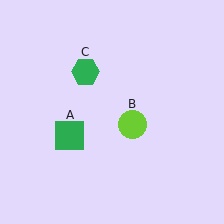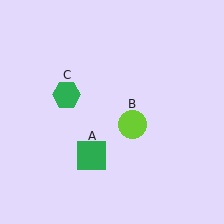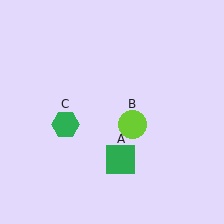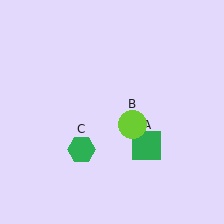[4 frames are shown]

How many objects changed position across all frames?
2 objects changed position: green square (object A), green hexagon (object C).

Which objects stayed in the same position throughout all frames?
Lime circle (object B) remained stationary.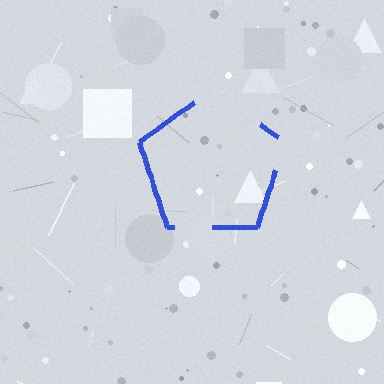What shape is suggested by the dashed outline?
The dashed outline suggests a pentagon.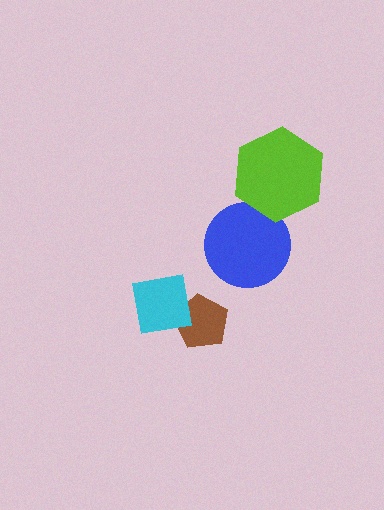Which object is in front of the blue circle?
The lime hexagon is in front of the blue circle.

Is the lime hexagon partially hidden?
No, no other shape covers it.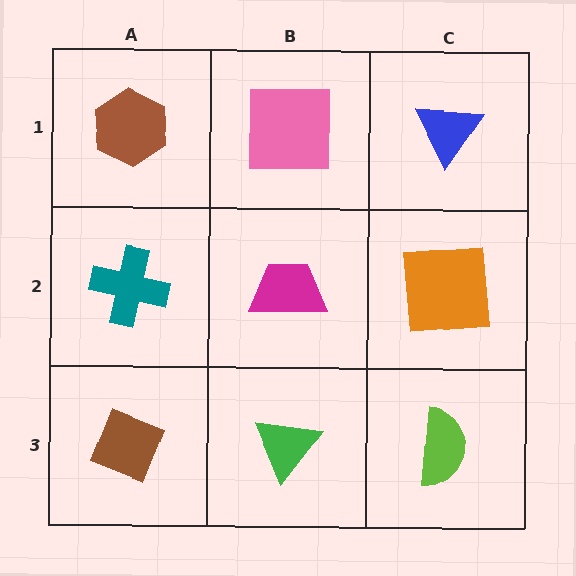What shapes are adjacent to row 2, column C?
A blue triangle (row 1, column C), a lime semicircle (row 3, column C), a magenta trapezoid (row 2, column B).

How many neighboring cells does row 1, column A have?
2.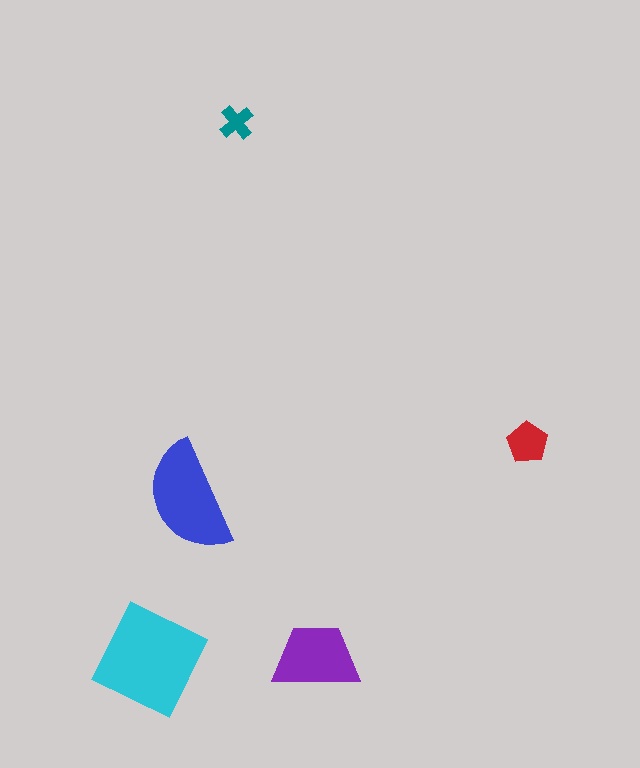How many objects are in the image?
There are 5 objects in the image.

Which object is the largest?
The cyan square.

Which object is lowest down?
The cyan square is bottommost.